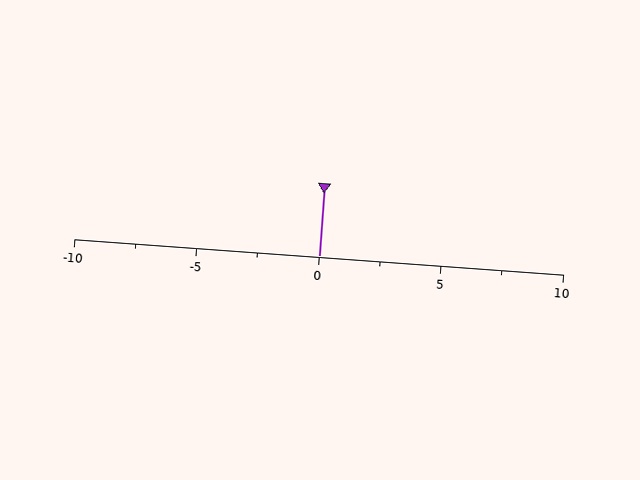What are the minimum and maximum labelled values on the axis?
The axis runs from -10 to 10.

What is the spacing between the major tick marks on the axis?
The major ticks are spaced 5 apart.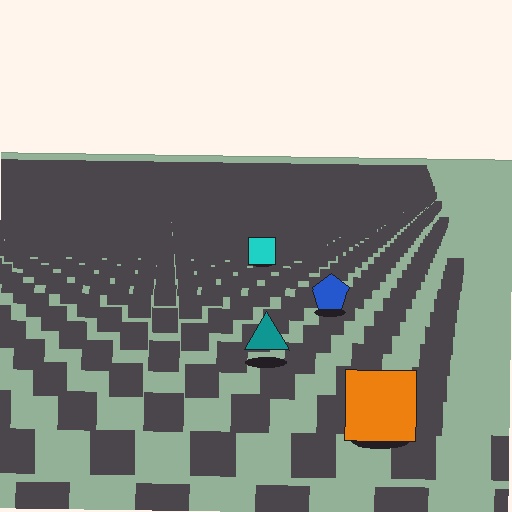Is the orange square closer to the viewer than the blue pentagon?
Yes. The orange square is closer — you can tell from the texture gradient: the ground texture is coarser near it.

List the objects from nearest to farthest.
From nearest to farthest: the orange square, the teal triangle, the blue pentagon, the cyan square.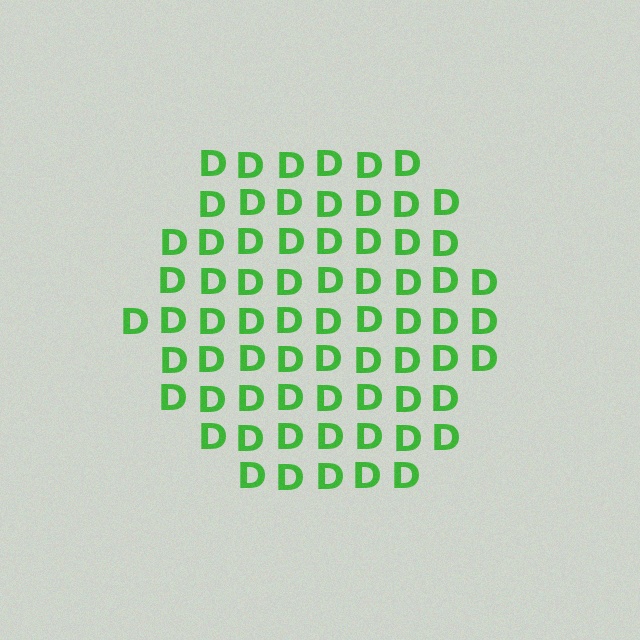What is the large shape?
The large shape is a hexagon.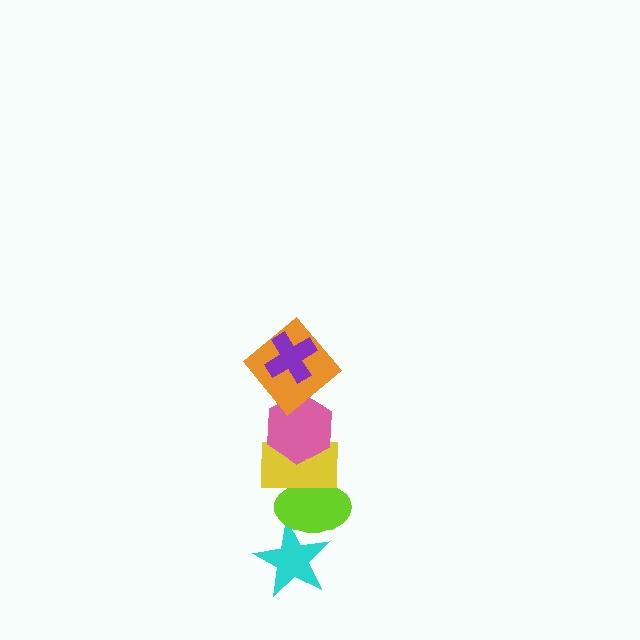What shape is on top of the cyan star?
The lime ellipse is on top of the cyan star.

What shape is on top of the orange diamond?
The purple cross is on top of the orange diamond.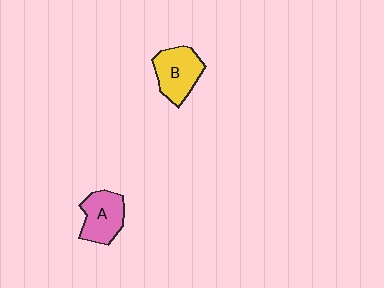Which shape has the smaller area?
Shape A (pink).